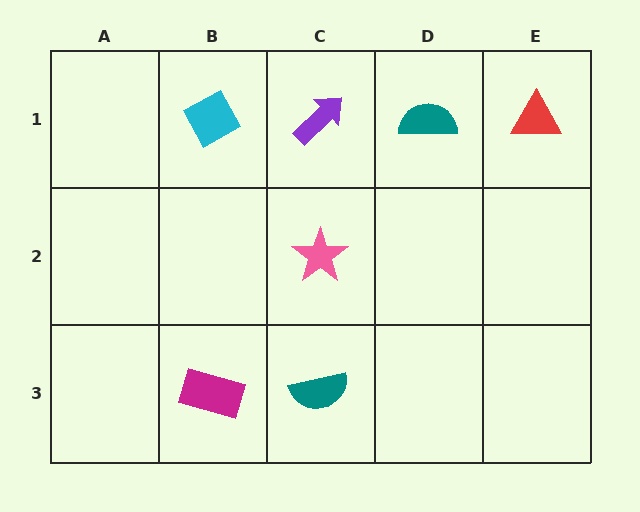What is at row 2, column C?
A pink star.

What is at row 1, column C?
A purple arrow.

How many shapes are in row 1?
4 shapes.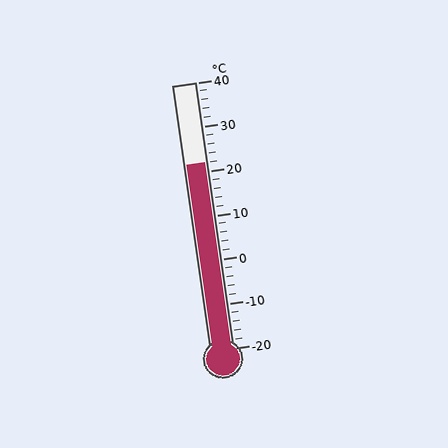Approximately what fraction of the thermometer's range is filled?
The thermometer is filled to approximately 70% of its range.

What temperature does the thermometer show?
The thermometer shows approximately 22°C.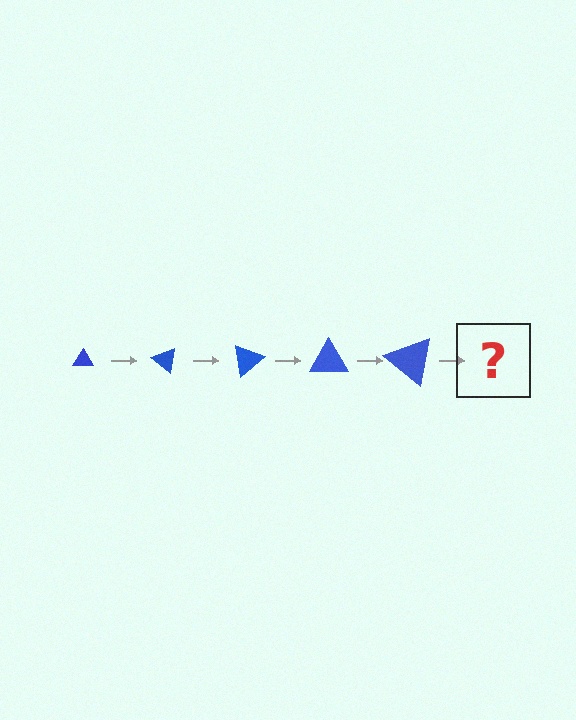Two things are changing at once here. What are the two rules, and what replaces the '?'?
The two rules are that the triangle grows larger each step and it rotates 40 degrees each step. The '?' should be a triangle, larger than the previous one and rotated 200 degrees from the start.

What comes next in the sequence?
The next element should be a triangle, larger than the previous one and rotated 200 degrees from the start.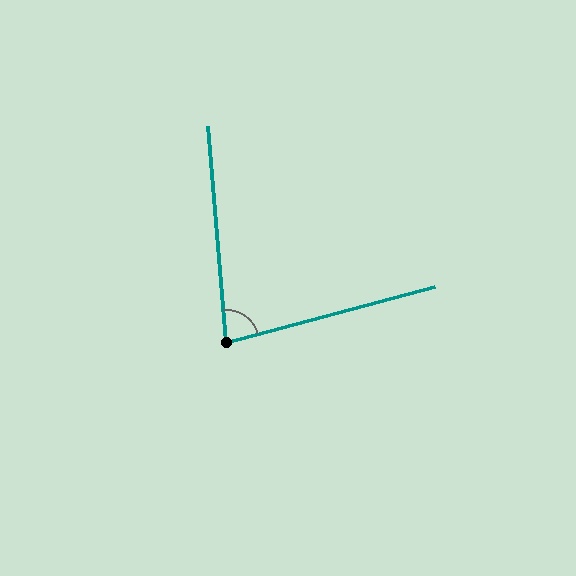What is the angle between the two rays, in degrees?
Approximately 80 degrees.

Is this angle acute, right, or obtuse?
It is acute.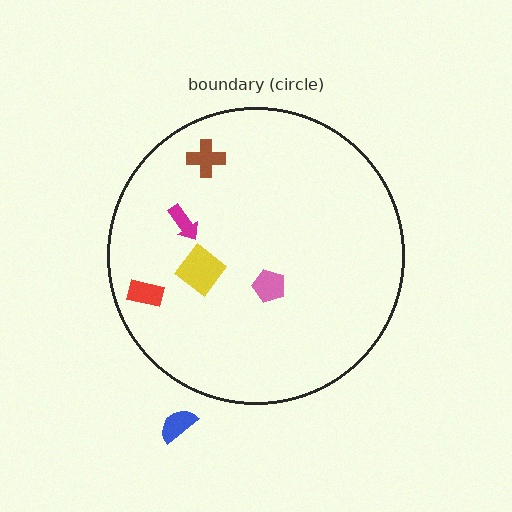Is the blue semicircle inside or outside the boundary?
Outside.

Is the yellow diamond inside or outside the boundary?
Inside.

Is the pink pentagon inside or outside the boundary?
Inside.